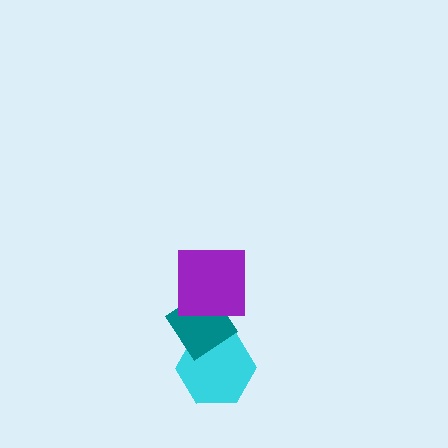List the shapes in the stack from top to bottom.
From top to bottom: the purple square, the teal diamond, the cyan hexagon.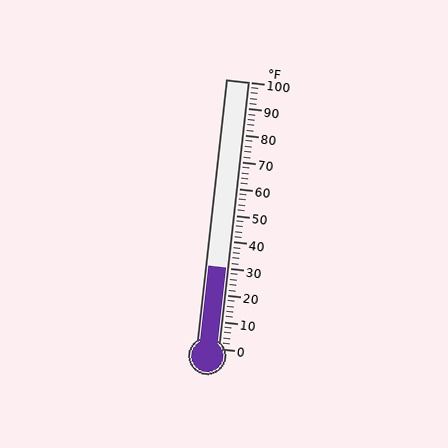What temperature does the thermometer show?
The thermometer shows approximately 30°F.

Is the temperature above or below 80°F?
The temperature is below 80°F.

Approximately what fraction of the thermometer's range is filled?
The thermometer is filled to approximately 30% of its range.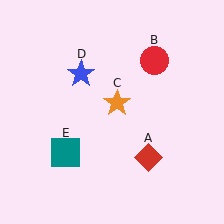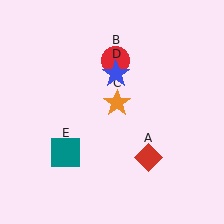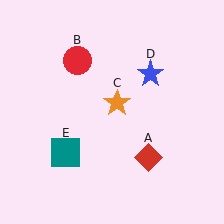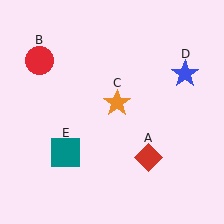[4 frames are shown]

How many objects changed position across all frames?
2 objects changed position: red circle (object B), blue star (object D).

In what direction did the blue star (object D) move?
The blue star (object D) moved right.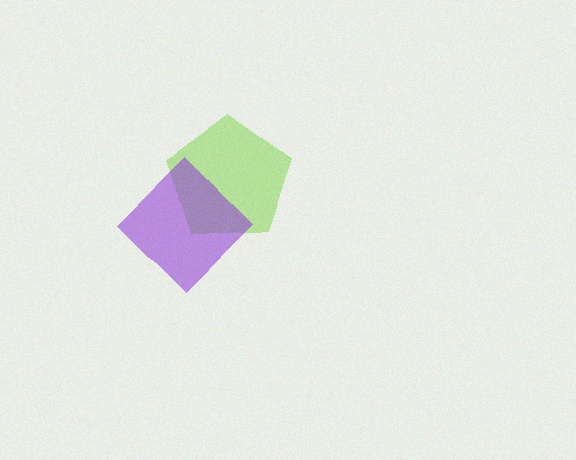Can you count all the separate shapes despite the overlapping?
Yes, there are 2 separate shapes.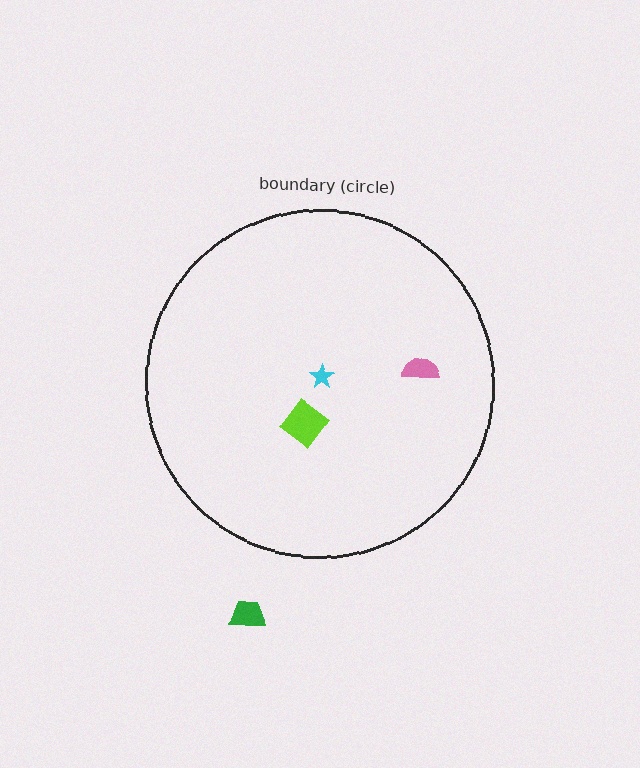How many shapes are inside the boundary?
3 inside, 1 outside.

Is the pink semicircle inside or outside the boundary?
Inside.